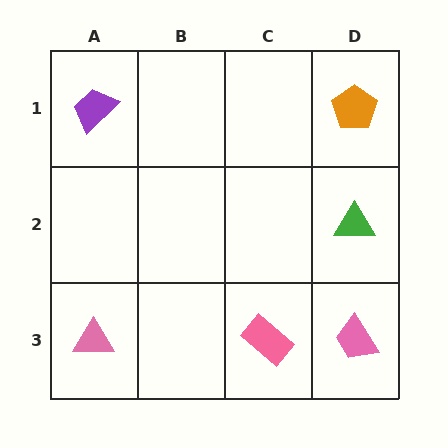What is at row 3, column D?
A pink trapezoid.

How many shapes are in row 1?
2 shapes.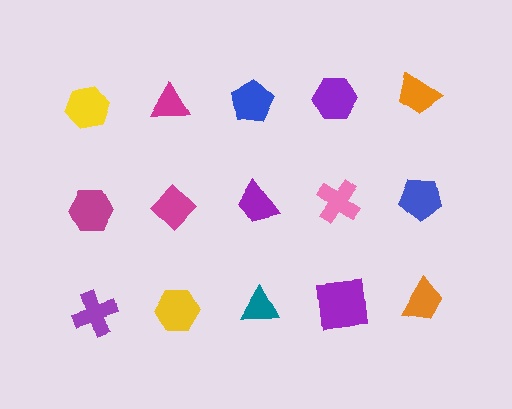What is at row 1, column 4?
A purple hexagon.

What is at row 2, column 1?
A magenta hexagon.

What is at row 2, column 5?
A blue pentagon.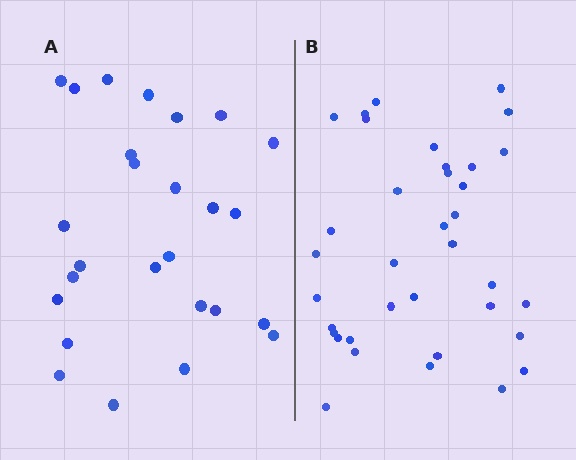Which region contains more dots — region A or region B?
Region B (the right region) has more dots.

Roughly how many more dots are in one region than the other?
Region B has roughly 10 or so more dots than region A.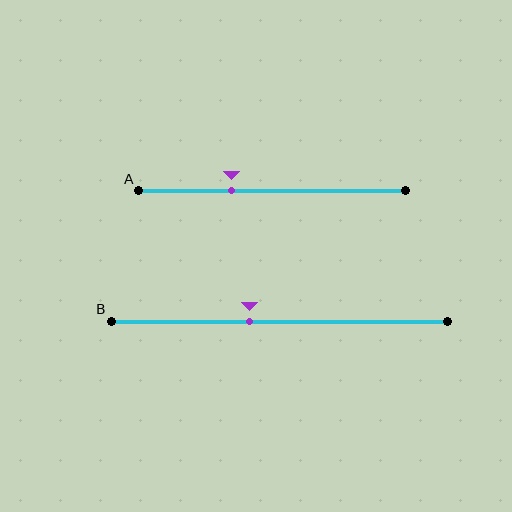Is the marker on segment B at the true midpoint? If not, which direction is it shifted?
No, the marker on segment B is shifted to the left by about 9% of the segment length.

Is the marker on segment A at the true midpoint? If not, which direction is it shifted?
No, the marker on segment A is shifted to the left by about 15% of the segment length.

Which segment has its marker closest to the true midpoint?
Segment B has its marker closest to the true midpoint.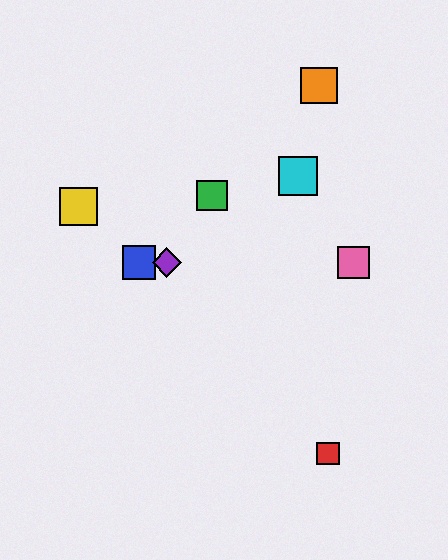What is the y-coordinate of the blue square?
The blue square is at y≈262.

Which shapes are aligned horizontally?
The blue square, the purple diamond, the pink square are aligned horizontally.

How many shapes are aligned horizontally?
3 shapes (the blue square, the purple diamond, the pink square) are aligned horizontally.